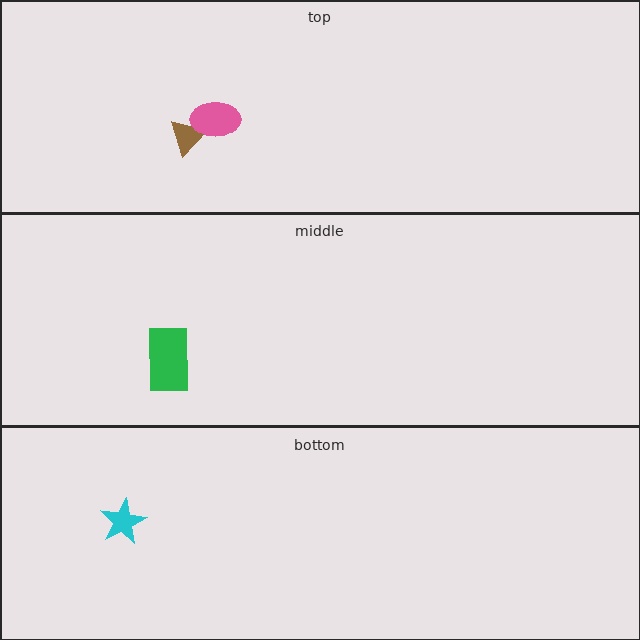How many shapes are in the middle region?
1.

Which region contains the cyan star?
The bottom region.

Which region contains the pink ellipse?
The top region.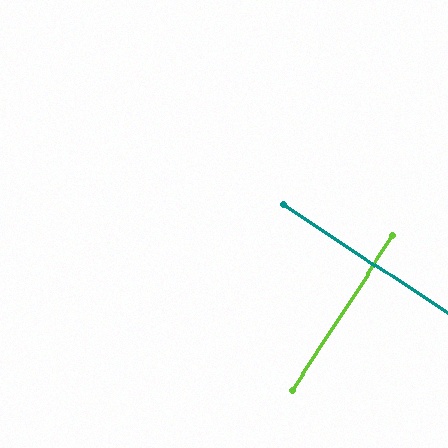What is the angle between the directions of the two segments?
Approximately 90 degrees.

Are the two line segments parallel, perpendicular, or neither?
Perpendicular — they meet at approximately 90°.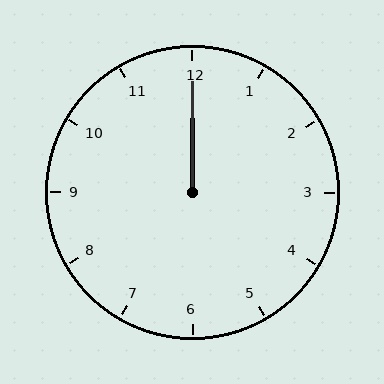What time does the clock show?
12:00.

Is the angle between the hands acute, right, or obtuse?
It is acute.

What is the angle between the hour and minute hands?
Approximately 0 degrees.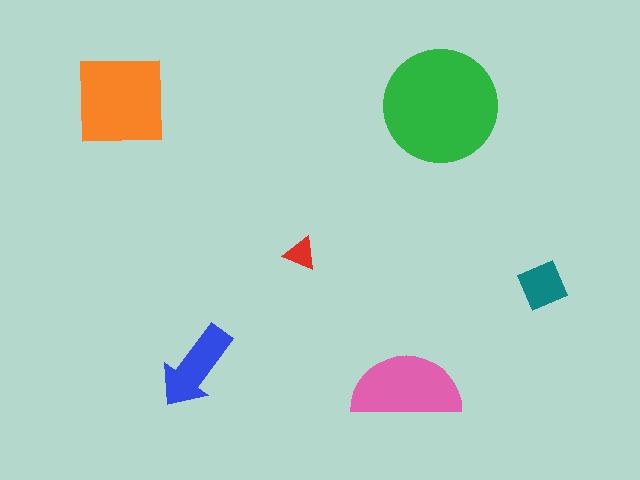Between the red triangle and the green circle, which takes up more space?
The green circle.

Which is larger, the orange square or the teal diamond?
The orange square.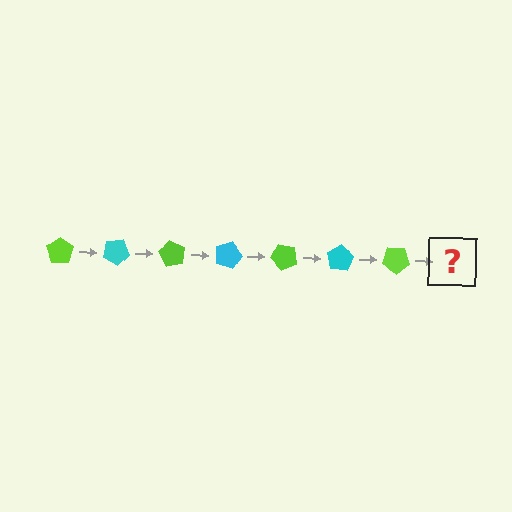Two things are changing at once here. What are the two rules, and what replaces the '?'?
The two rules are that it rotates 30 degrees each step and the color cycles through lime and cyan. The '?' should be a cyan pentagon, rotated 210 degrees from the start.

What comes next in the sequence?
The next element should be a cyan pentagon, rotated 210 degrees from the start.